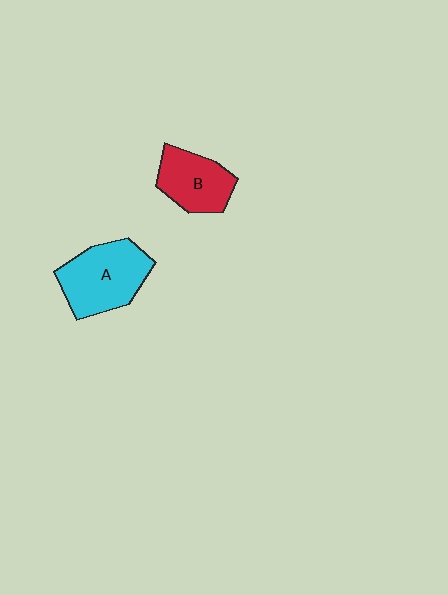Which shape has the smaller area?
Shape B (red).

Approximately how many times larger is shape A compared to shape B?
Approximately 1.4 times.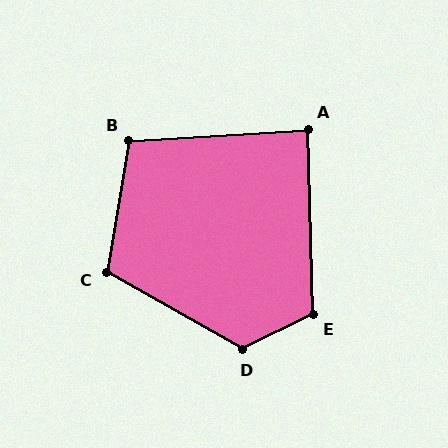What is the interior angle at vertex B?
Approximately 103 degrees (obtuse).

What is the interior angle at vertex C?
Approximately 110 degrees (obtuse).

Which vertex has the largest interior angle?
D, at approximately 124 degrees.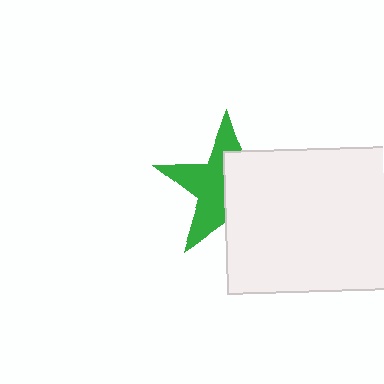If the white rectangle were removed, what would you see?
You would see the complete green star.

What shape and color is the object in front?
The object in front is a white rectangle.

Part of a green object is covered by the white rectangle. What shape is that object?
It is a star.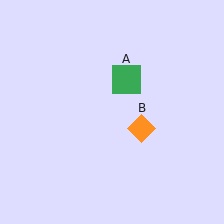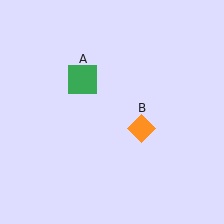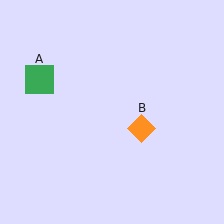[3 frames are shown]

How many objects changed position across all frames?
1 object changed position: green square (object A).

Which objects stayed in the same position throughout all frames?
Orange diamond (object B) remained stationary.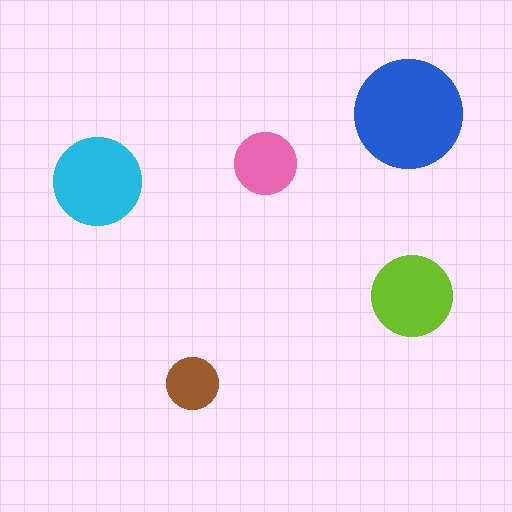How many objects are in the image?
There are 5 objects in the image.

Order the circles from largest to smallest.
the blue one, the cyan one, the lime one, the pink one, the brown one.